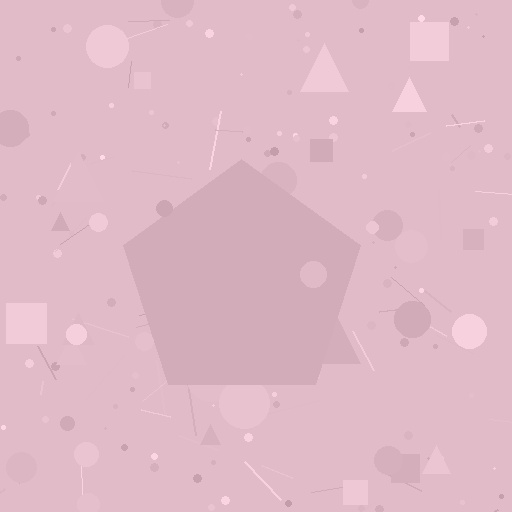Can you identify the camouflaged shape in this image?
The camouflaged shape is a pentagon.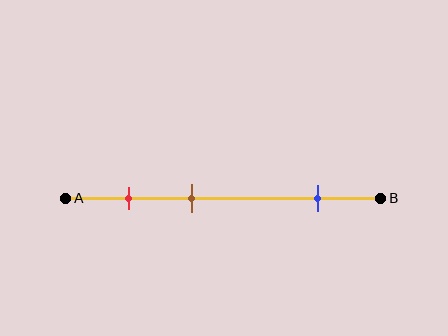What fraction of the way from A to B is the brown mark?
The brown mark is approximately 40% (0.4) of the way from A to B.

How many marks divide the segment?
There are 3 marks dividing the segment.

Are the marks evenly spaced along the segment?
No, the marks are not evenly spaced.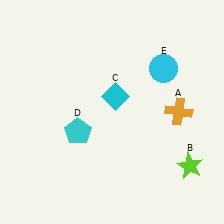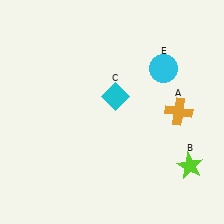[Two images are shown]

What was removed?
The cyan pentagon (D) was removed in Image 2.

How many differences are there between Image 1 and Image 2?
There is 1 difference between the two images.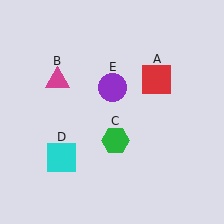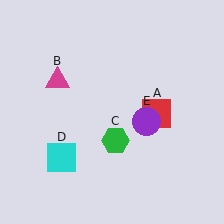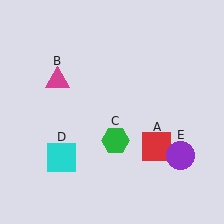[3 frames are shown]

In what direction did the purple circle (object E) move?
The purple circle (object E) moved down and to the right.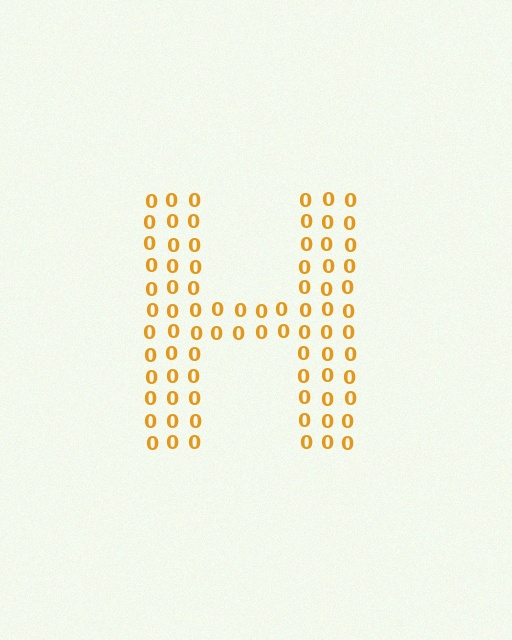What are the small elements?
The small elements are digit 0's.